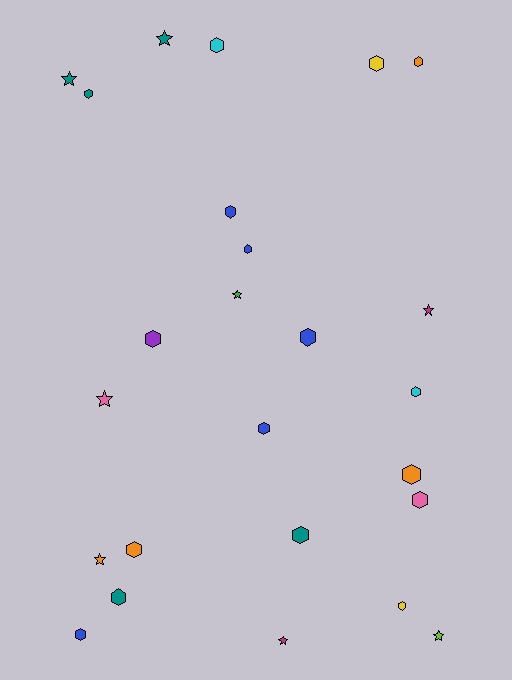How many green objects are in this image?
There is 1 green object.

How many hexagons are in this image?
There are 17 hexagons.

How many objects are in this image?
There are 25 objects.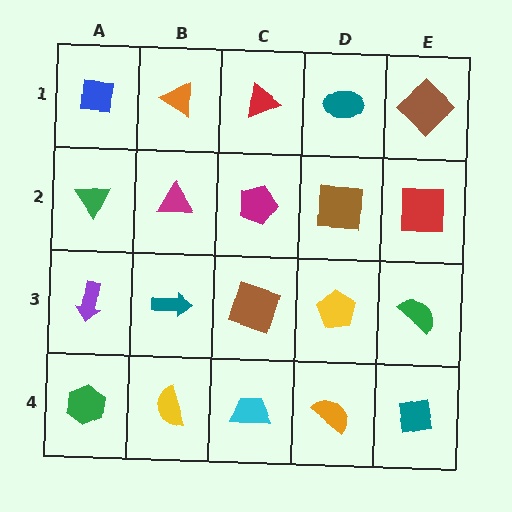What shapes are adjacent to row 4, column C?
A brown square (row 3, column C), a yellow semicircle (row 4, column B), an orange semicircle (row 4, column D).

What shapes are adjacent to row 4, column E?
A green semicircle (row 3, column E), an orange semicircle (row 4, column D).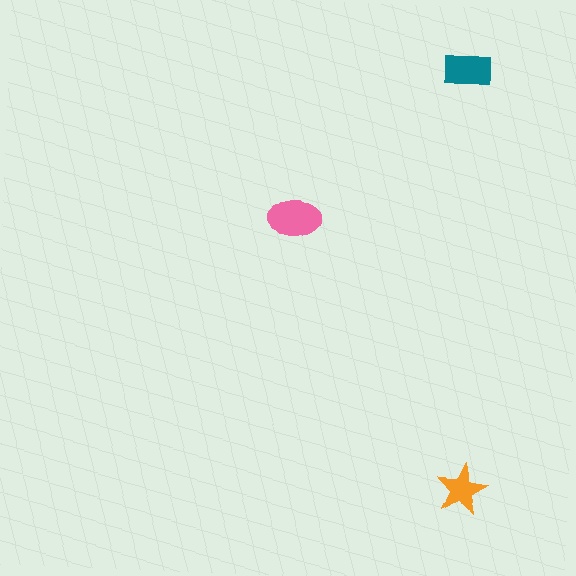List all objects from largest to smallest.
The pink ellipse, the teal rectangle, the orange star.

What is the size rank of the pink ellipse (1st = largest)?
1st.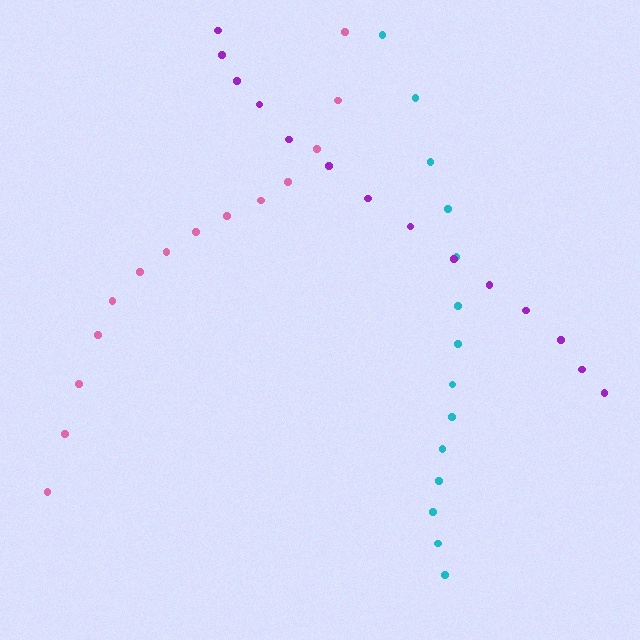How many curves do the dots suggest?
There are 3 distinct paths.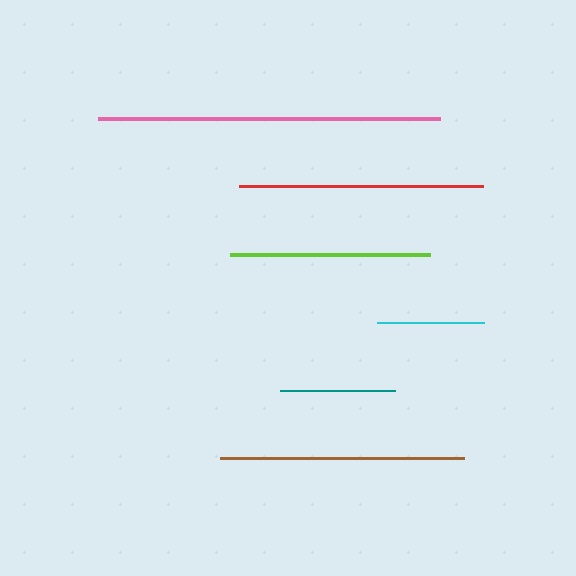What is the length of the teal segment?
The teal segment is approximately 115 pixels long.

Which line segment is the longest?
The pink line is the longest at approximately 343 pixels.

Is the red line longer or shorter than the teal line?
The red line is longer than the teal line.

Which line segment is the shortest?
The cyan line is the shortest at approximately 108 pixels.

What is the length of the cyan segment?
The cyan segment is approximately 108 pixels long.